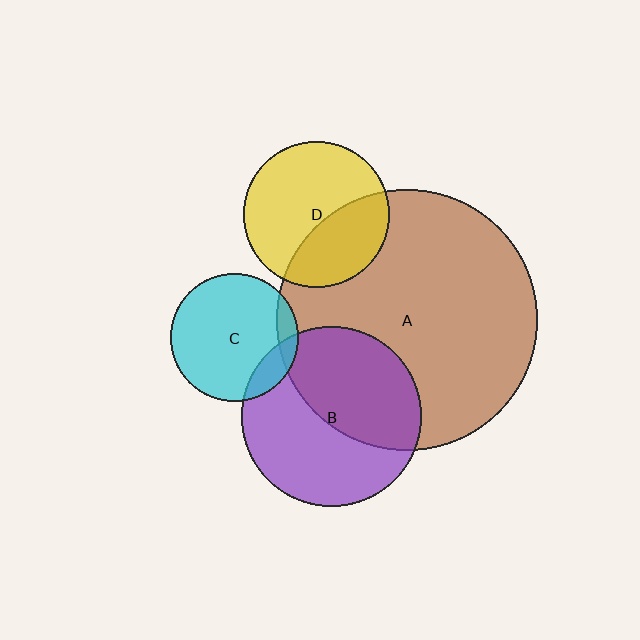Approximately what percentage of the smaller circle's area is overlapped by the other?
Approximately 15%.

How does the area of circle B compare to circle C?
Approximately 2.0 times.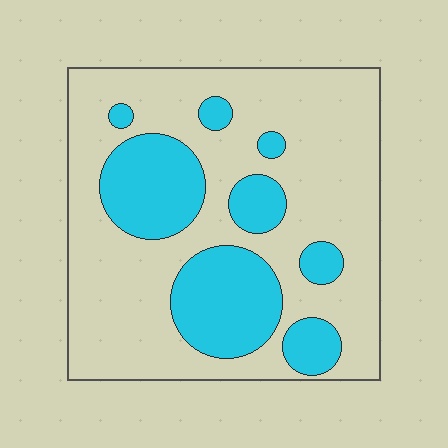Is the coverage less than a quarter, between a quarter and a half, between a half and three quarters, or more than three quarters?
Between a quarter and a half.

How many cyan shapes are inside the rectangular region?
8.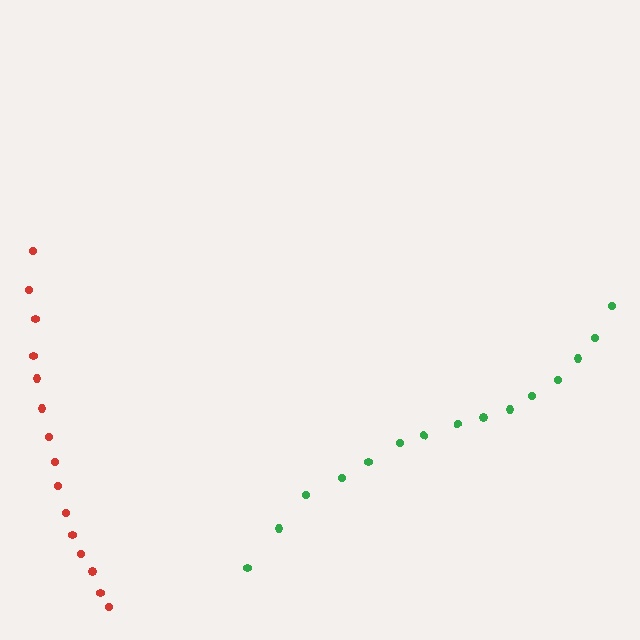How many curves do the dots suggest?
There are 2 distinct paths.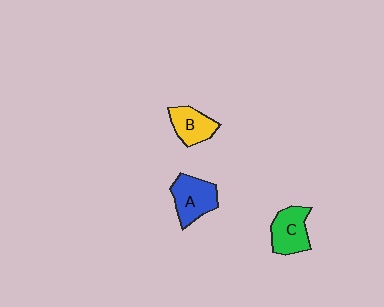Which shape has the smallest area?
Shape B (yellow).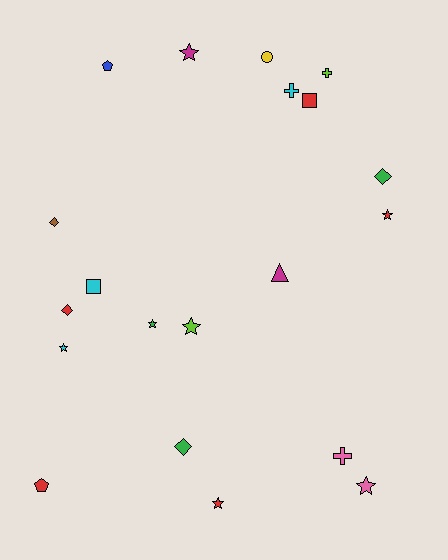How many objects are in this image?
There are 20 objects.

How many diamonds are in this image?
There are 4 diamonds.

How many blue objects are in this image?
There is 1 blue object.